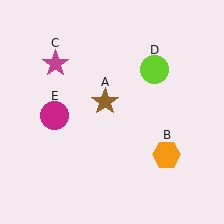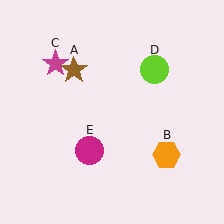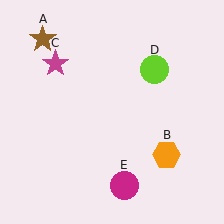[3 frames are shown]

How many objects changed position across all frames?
2 objects changed position: brown star (object A), magenta circle (object E).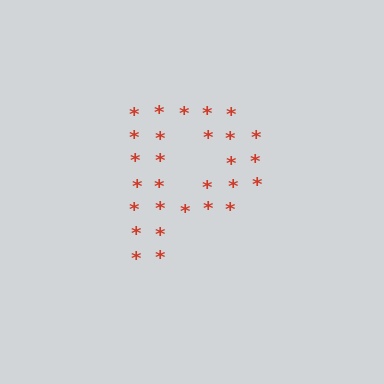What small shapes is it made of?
It is made of small asterisks.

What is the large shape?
The large shape is the letter P.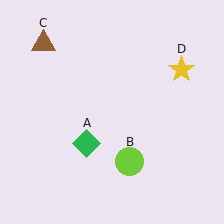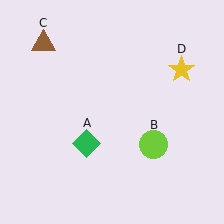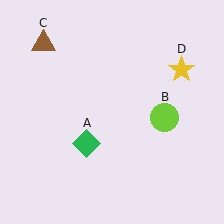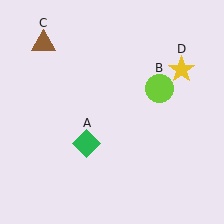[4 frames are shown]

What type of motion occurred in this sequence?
The lime circle (object B) rotated counterclockwise around the center of the scene.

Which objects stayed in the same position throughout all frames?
Green diamond (object A) and brown triangle (object C) and yellow star (object D) remained stationary.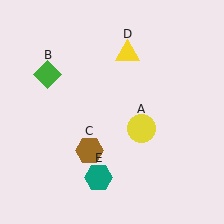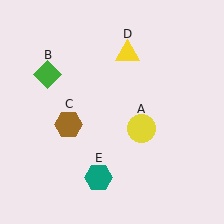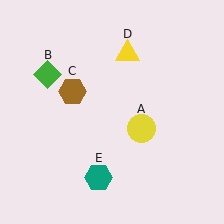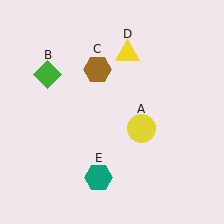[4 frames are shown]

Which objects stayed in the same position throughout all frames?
Yellow circle (object A) and green diamond (object B) and yellow triangle (object D) and teal hexagon (object E) remained stationary.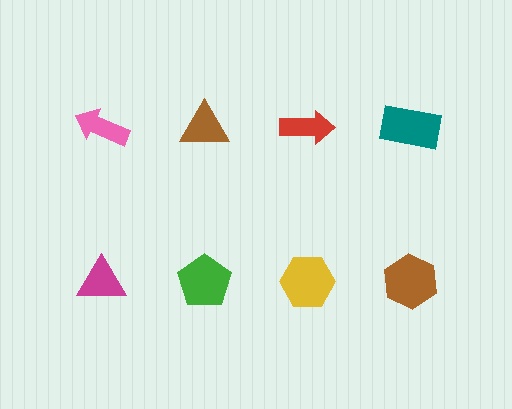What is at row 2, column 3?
A yellow hexagon.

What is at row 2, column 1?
A magenta triangle.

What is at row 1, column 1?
A pink arrow.